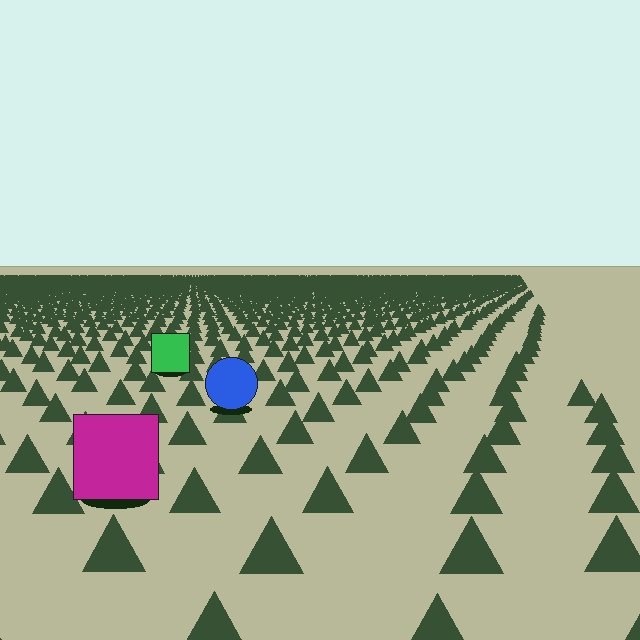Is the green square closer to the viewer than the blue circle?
No. The blue circle is closer — you can tell from the texture gradient: the ground texture is coarser near it.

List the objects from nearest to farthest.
From nearest to farthest: the magenta square, the blue circle, the green square.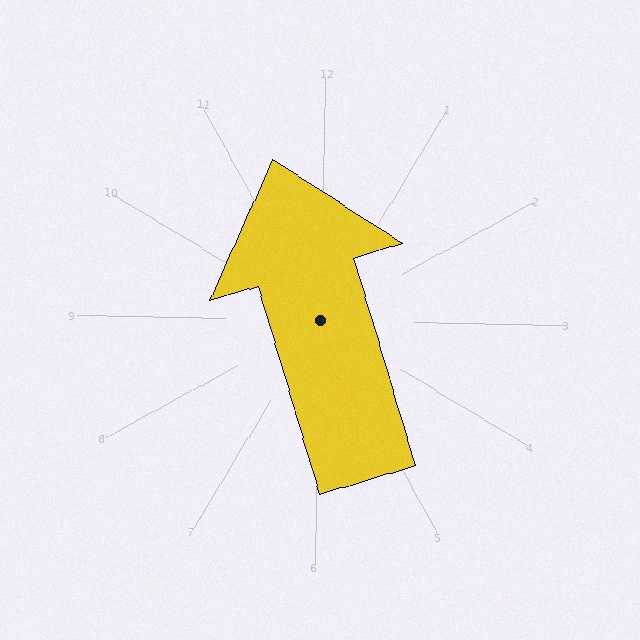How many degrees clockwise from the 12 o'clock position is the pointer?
Approximately 342 degrees.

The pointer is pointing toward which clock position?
Roughly 11 o'clock.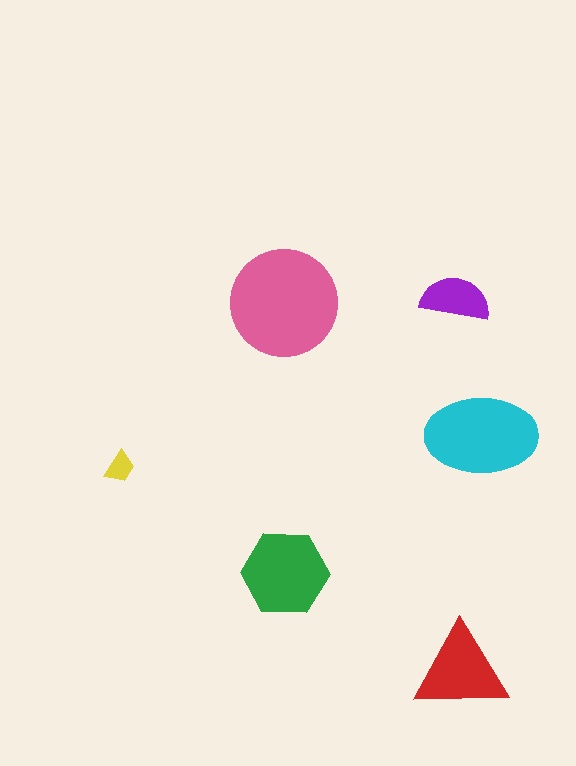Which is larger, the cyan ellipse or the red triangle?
The cyan ellipse.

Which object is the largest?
The pink circle.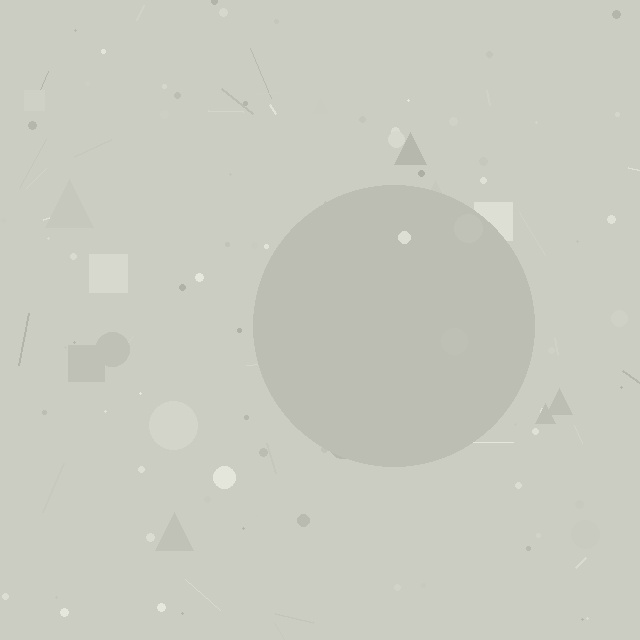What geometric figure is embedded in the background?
A circle is embedded in the background.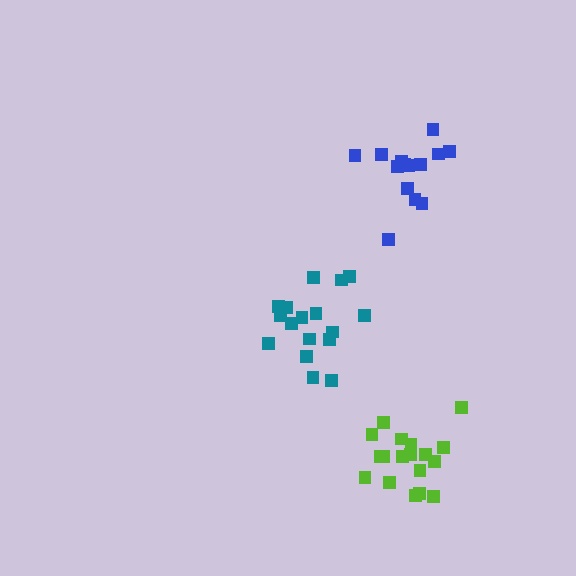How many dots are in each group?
Group 1: 17 dots, Group 2: 14 dots, Group 3: 18 dots (49 total).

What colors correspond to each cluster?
The clusters are colored: teal, blue, lime.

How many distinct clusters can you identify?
There are 3 distinct clusters.